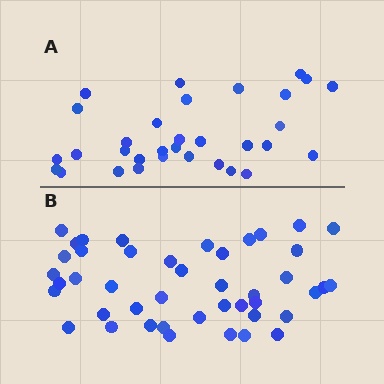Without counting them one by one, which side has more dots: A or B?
Region B (the bottom region) has more dots.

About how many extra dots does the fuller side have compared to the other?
Region B has roughly 12 or so more dots than region A.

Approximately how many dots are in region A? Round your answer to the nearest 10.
About 30 dots. (The exact count is 32, which rounds to 30.)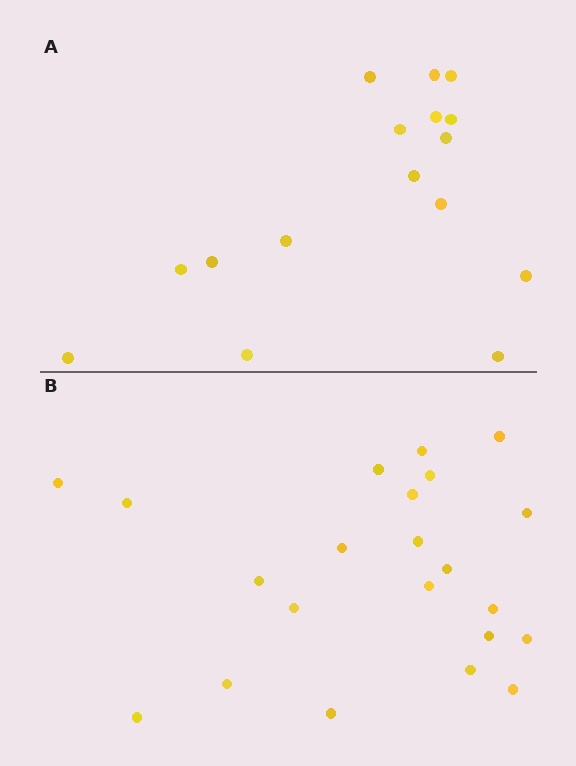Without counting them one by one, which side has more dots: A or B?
Region B (the bottom region) has more dots.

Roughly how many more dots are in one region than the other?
Region B has about 6 more dots than region A.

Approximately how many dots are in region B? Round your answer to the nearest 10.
About 20 dots. (The exact count is 22, which rounds to 20.)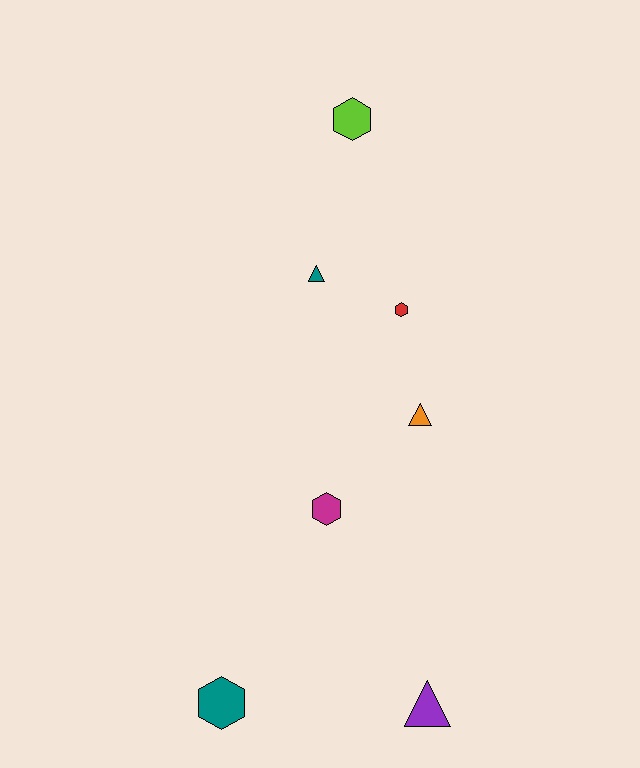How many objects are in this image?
There are 7 objects.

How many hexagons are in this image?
There are 4 hexagons.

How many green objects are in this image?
There are no green objects.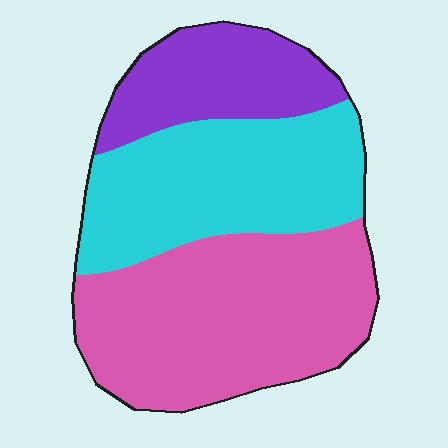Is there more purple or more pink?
Pink.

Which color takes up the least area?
Purple, at roughly 20%.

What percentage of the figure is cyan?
Cyan covers 35% of the figure.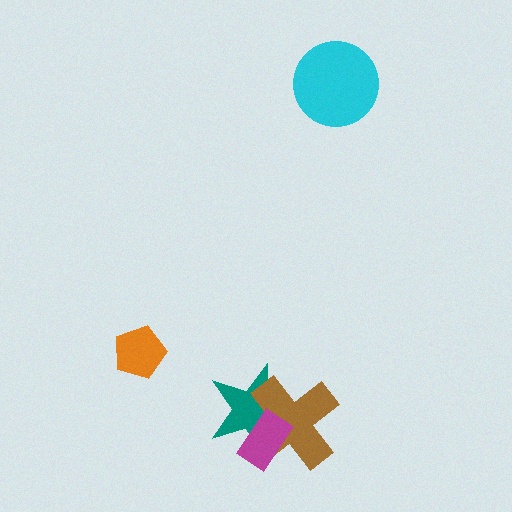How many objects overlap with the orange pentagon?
0 objects overlap with the orange pentagon.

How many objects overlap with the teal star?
2 objects overlap with the teal star.